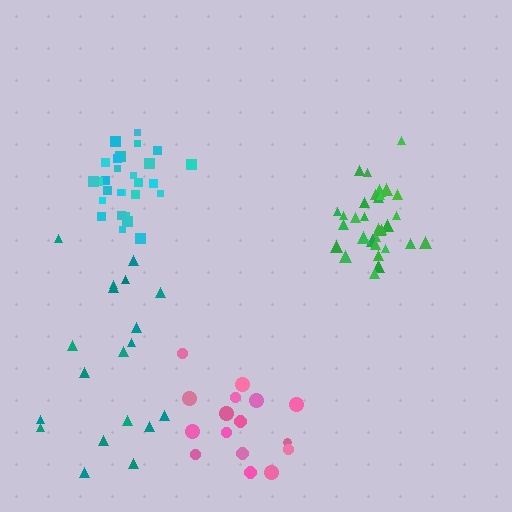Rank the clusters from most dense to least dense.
green, cyan, pink, teal.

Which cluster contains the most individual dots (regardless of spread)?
Green (33).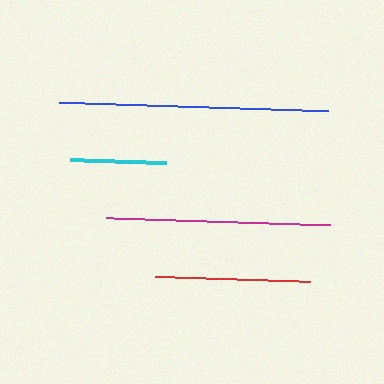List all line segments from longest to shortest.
From longest to shortest: blue, magenta, red, cyan.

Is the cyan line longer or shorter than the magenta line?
The magenta line is longer than the cyan line.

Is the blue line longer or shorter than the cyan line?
The blue line is longer than the cyan line.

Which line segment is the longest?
The blue line is the longest at approximately 269 pixels.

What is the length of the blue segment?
The blue segment is approximately 269 pixels long.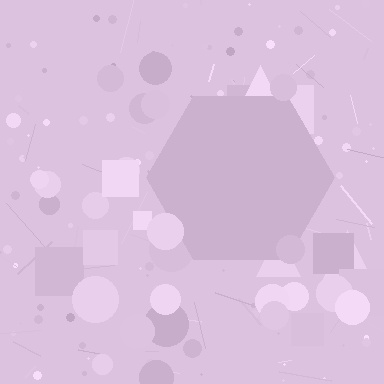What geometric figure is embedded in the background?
A hexagon is embedded in the background.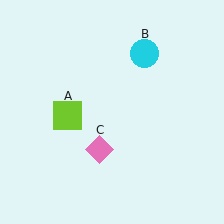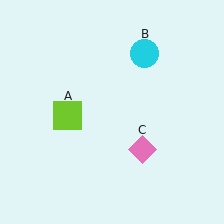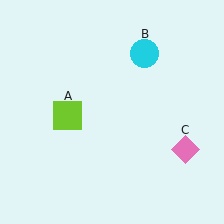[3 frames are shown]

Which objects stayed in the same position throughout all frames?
Lime square (object A) and cyan circle (object B) remained stationary.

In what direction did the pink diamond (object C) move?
The pink diamond (object C) moved right.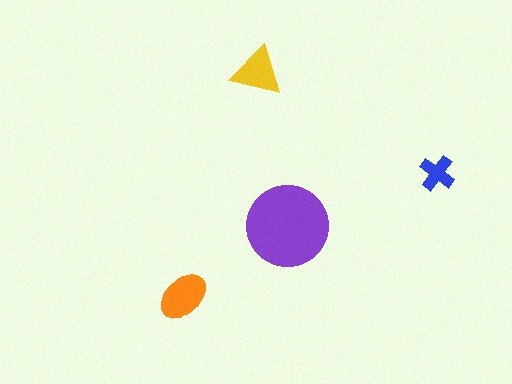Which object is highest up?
The yellow triangle is topmost.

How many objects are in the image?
There are 4 objects in the image.